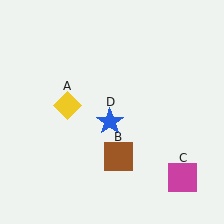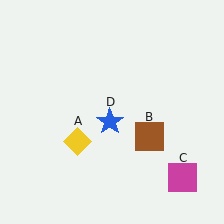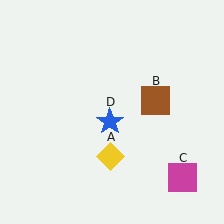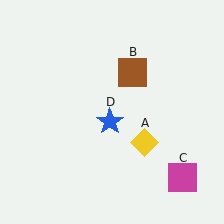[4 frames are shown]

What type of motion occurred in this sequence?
The yellow diamond (object A), brown square (object B) rotated counterclockwise around the center of the scene.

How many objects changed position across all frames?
2 objects changed position: yellow diamond (object A), brown square (object B).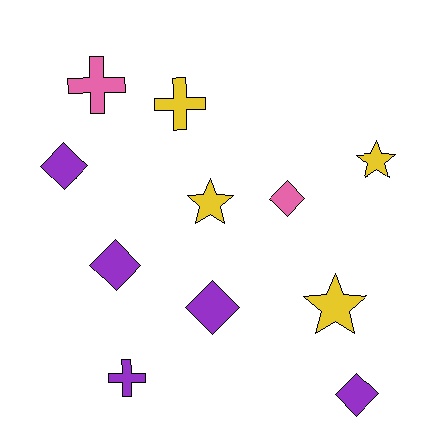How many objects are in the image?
There are 11 objects.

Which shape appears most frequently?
Diamond, with 5 objects.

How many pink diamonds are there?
There is 1 pink diamond.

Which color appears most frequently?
Purple, with 5 objects.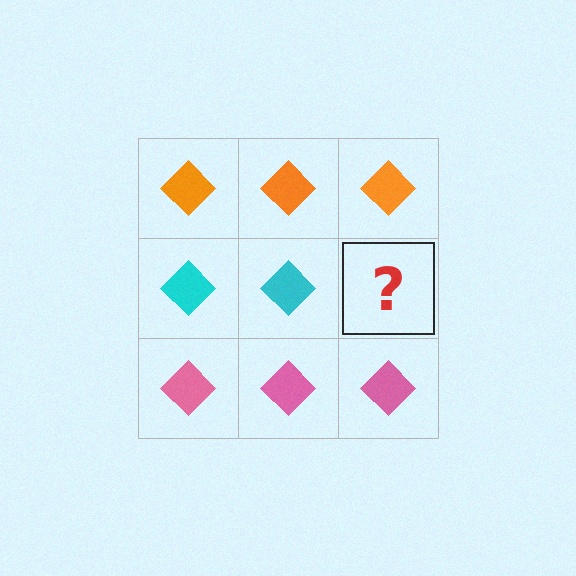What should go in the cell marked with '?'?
The missing cell should contain a cyan diamond.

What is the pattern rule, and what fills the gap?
The rule is that each row has a consistent color. The gap should be filled with a cyan diamond.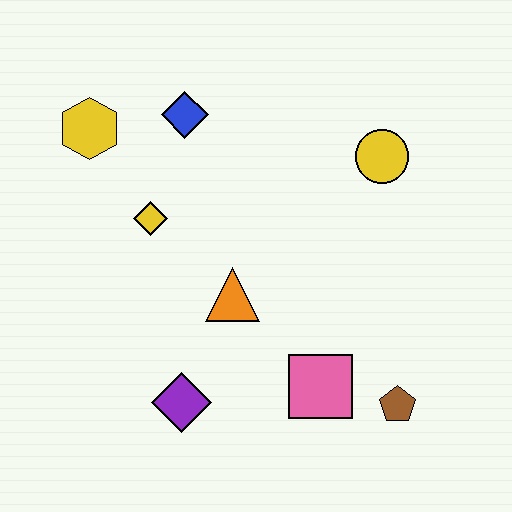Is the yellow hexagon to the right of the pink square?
No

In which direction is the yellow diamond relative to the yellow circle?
The yellow diamond is to the left of the yellow circle.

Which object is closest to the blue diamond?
The yellow hexagon is closest to the blue diamond.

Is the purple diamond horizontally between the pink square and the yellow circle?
No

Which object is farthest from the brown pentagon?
The yellow hexagon is farthest from the brown pentagon.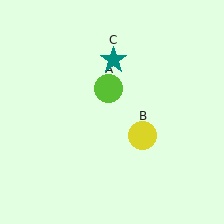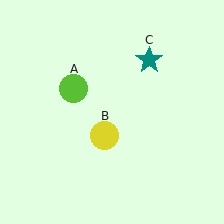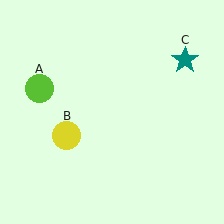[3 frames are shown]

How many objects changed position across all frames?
3 objects changed position: lime circle (object A), yellow circle (object B), teal star (object C).